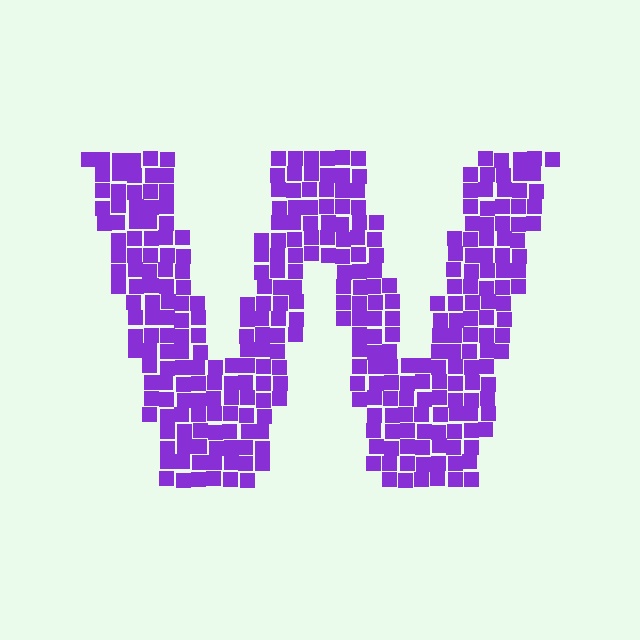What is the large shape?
The large shape is the letter W.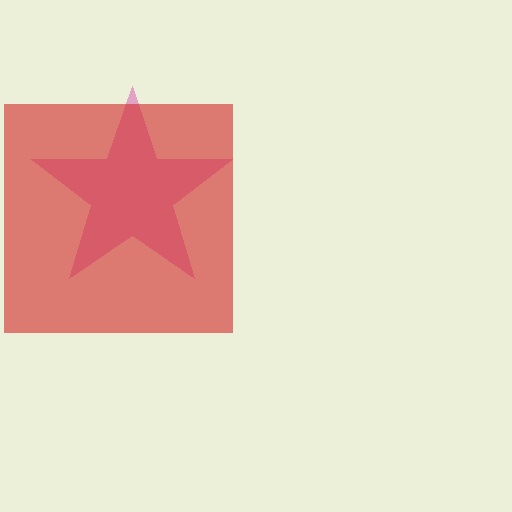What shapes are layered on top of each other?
The layered shapes are: a pink star, a red square.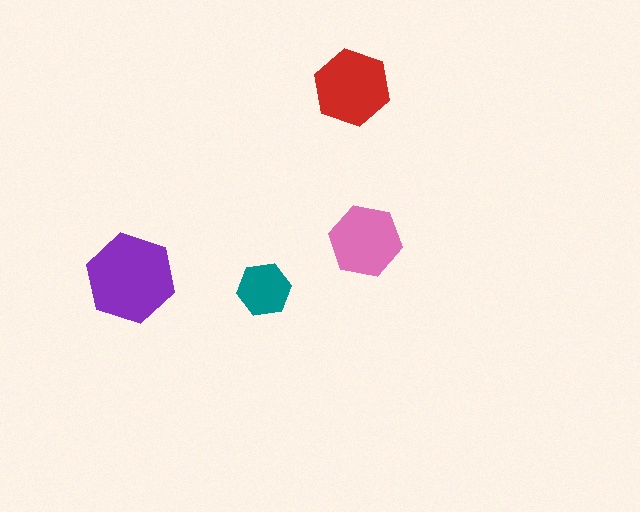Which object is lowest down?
The teal hexagon is bottommost.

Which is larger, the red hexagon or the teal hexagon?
The red one.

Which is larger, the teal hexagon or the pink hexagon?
The pink one.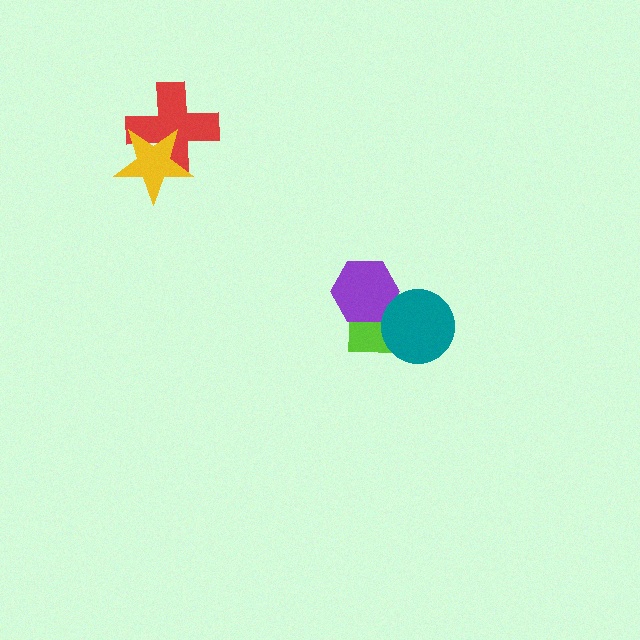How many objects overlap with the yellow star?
1 object overlaps with the yellow star.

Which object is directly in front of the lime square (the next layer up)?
The purple hexagon is directly in front of the lime square.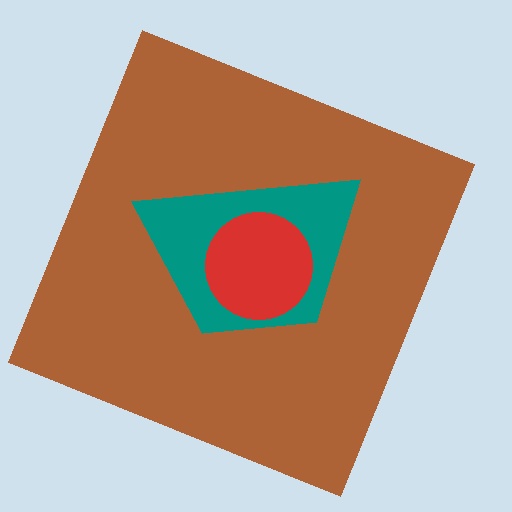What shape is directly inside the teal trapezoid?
The red circle.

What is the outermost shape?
The brown square.